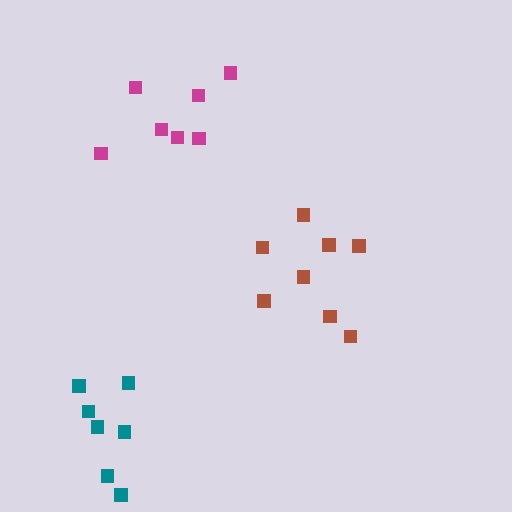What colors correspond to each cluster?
The clusters are colored: brown, magenta, teal.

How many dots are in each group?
Group 1: 8 dots, Group 2: 7 dots, Group 3: 7 dots (22 total).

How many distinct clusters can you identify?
There are 3 distinct clusters.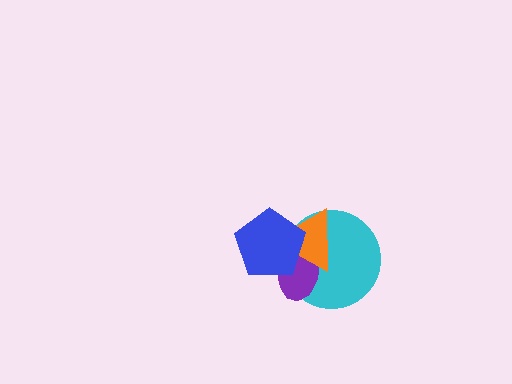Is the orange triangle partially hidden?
Yes, it is partially covered by another shape.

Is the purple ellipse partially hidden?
Yes, it is partially covered by another shape.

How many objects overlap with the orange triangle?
3 objects overlap with the orange triangle.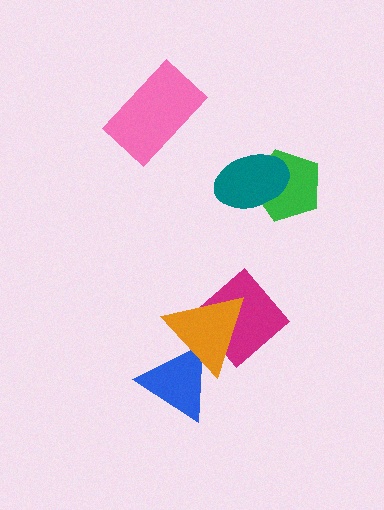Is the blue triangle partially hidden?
Yes, it is partially covered by another shape.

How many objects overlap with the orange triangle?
2 objects overlap with the orange triangle.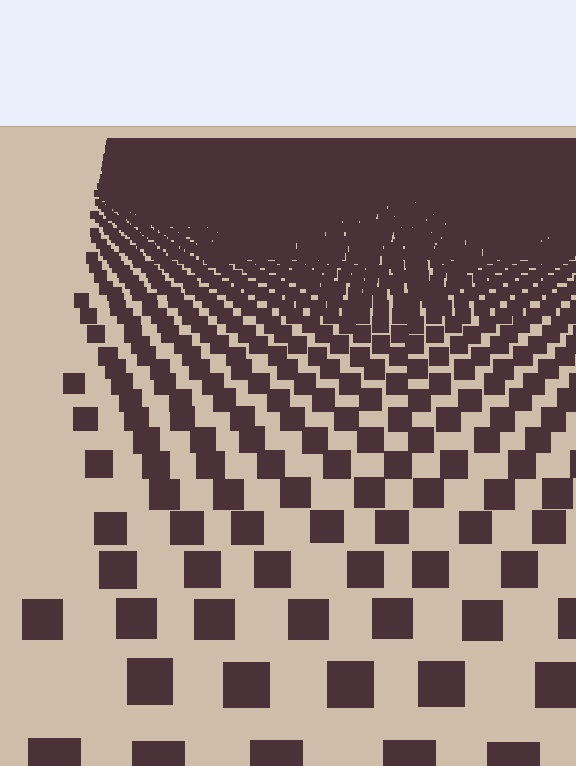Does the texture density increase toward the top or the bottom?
Density increases toward the top.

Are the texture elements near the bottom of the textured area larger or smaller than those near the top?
Larger. Near the bottom, elements are closer to the viewer and appear at a bigger on-screen size.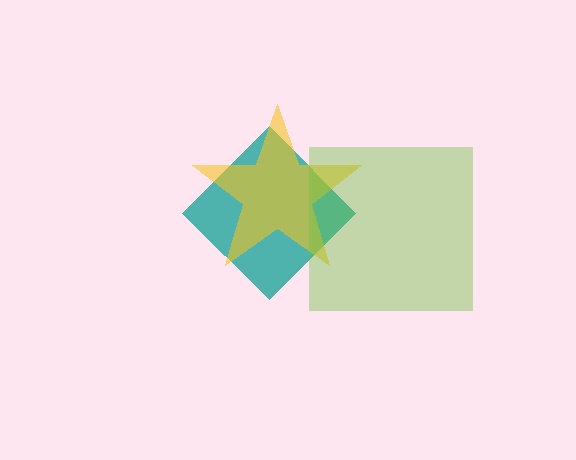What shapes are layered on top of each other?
The layered shapes are: a teal diamond, a yellow star, a lime square.